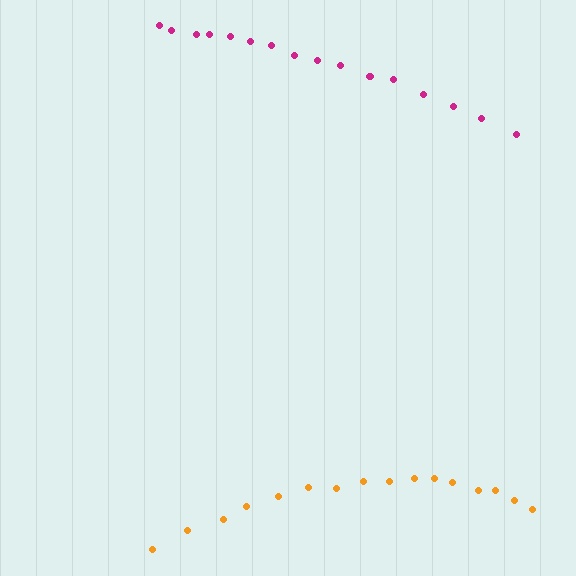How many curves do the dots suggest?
There are 2 distinct paths.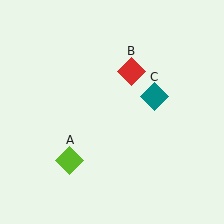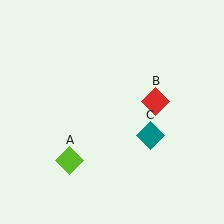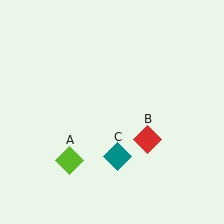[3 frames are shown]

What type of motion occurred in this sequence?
The red diamond (object B), teal diamond (object C) rotated clockwise around the center of the scene.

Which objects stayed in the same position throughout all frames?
Lime diamond (object A) remained stationary.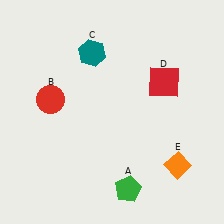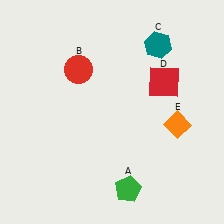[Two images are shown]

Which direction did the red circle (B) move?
The red circle (B) moved up.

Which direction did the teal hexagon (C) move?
The teal hexagon (C) moved right.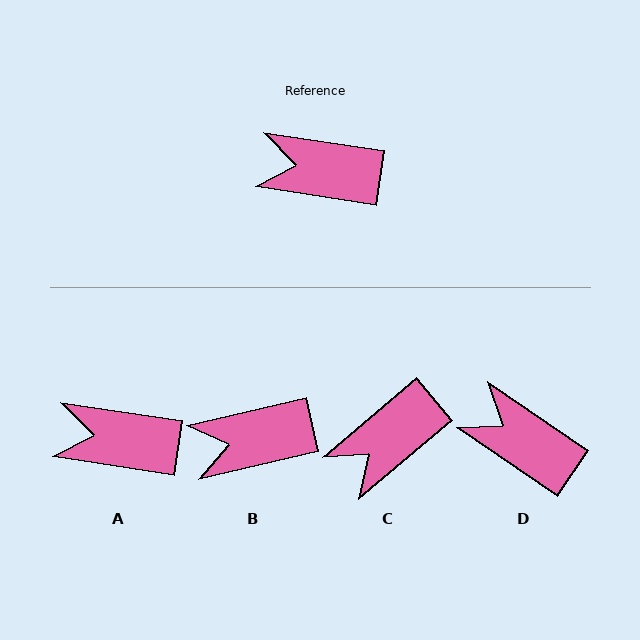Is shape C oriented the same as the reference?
No, it is off by about 49 degrees.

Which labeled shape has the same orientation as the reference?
A.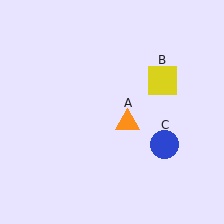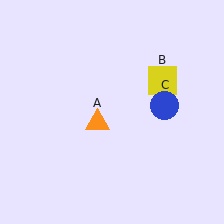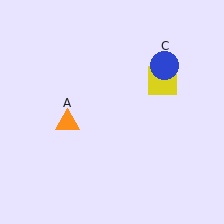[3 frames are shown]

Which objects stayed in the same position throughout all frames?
Yellow square (object B) remained stationary.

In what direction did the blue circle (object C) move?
The blue circle (object C) moved up.